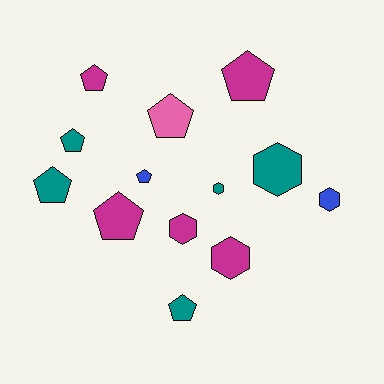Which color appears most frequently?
Magenta, with 5 objects.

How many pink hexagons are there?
There are no pink hexagons.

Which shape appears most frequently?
Pentagon, with 8 objects.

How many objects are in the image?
There are 13 objects.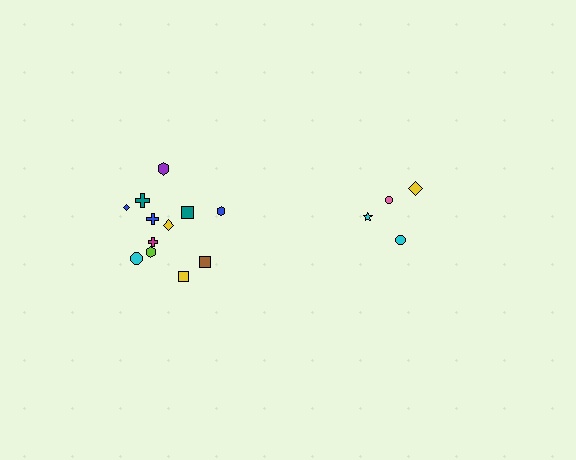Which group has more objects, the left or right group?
The left group.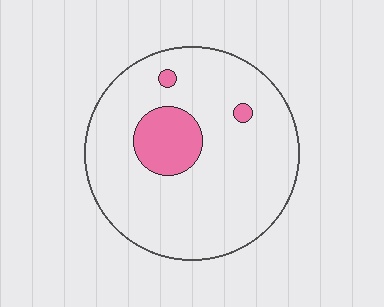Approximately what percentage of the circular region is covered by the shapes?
Approximately 10%.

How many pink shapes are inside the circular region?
3.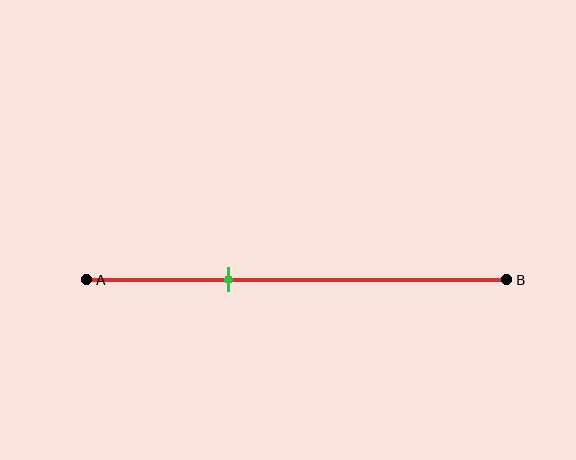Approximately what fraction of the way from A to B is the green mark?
The green mark is approximately 35% of the way from A to B.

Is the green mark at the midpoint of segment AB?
No, the mark is at about 35% from A, not at the 50% midpoint.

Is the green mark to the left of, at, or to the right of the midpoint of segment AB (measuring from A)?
The green mark is to the left of the midpoint of segment AB.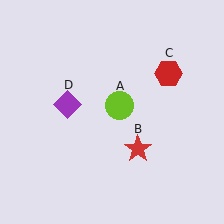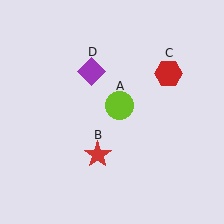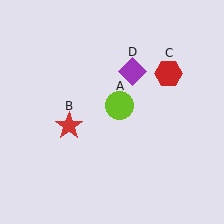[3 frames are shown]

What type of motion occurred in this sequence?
The red star (object B), purple diamond (object D) rotated clockwise around the center of the scene.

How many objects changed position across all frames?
2 objects changed position: red star (object B), purple diamond (object D).